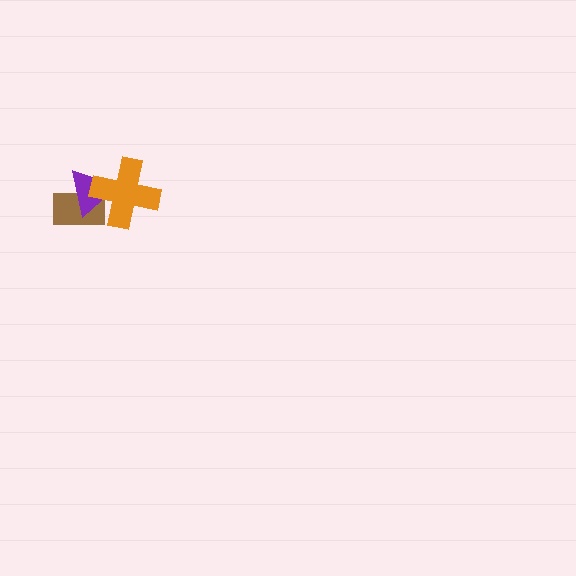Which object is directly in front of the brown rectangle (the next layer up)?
The purple triangle is directly in front of the brown rectangle.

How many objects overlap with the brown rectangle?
2 objects overlap with the brown rectangle.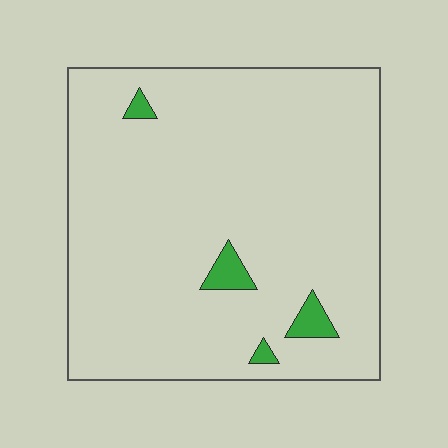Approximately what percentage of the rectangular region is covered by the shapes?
Approximately 5%.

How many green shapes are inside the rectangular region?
4.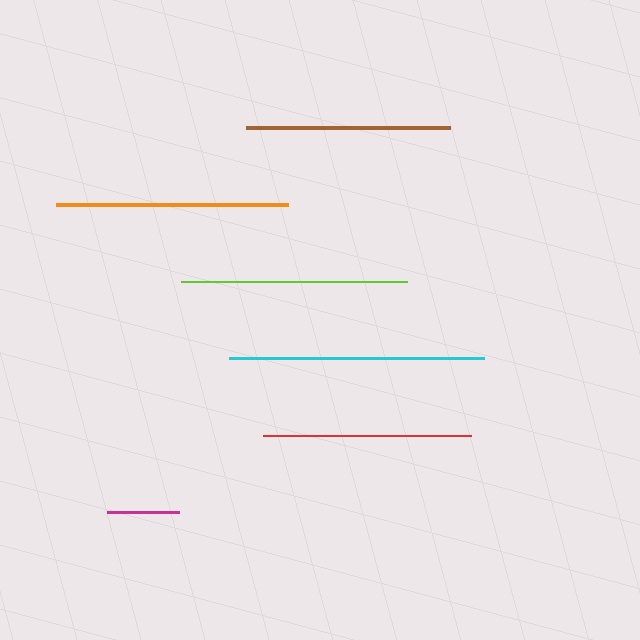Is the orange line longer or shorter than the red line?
The orange line is longer than the red line.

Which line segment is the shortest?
The magenta line is the shortest at approximately 72 pixels.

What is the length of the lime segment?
The lime segment is approximately 226 pixels long.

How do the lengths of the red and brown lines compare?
The red and brown lines are approximately the same length.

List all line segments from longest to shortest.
From longest to shortest: cyan, orange, lime, red, brown, magenta.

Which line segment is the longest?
The cyan line is the longest at approximately 255 pixels.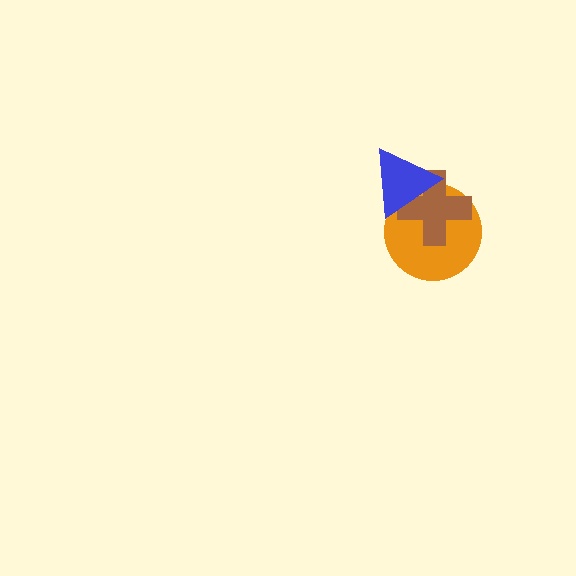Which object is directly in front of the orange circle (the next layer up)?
The brown cross is directly in front of the orange circle.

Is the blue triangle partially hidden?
No, no other shape covers it.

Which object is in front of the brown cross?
The blue triangle is in front of the brown cross.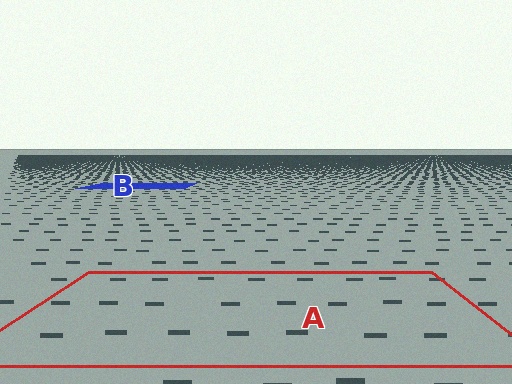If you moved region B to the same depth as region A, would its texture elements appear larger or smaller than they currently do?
They would appear larger. At a closer depth, the same texture elements are projected at a bigger on-screen size.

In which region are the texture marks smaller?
The texture marks are smaller in region B, because it is farther away.